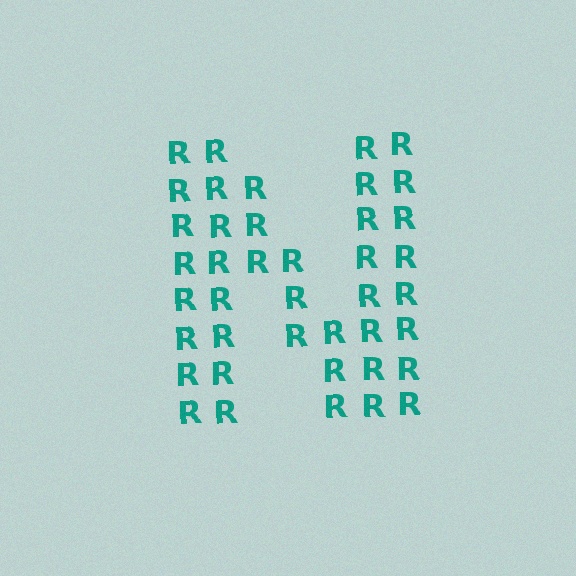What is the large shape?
The large shape is the letter N.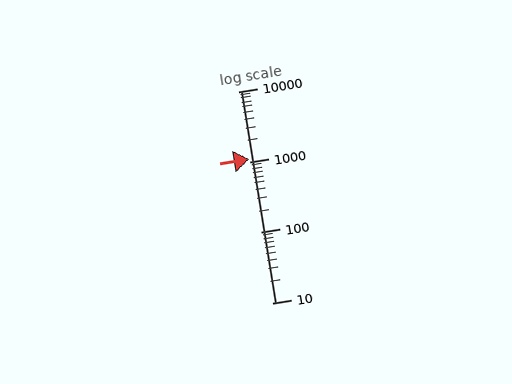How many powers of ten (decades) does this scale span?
The scale spans 3 decades, from 10 to 10000.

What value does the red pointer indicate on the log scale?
The pointer indicates approximately 1100.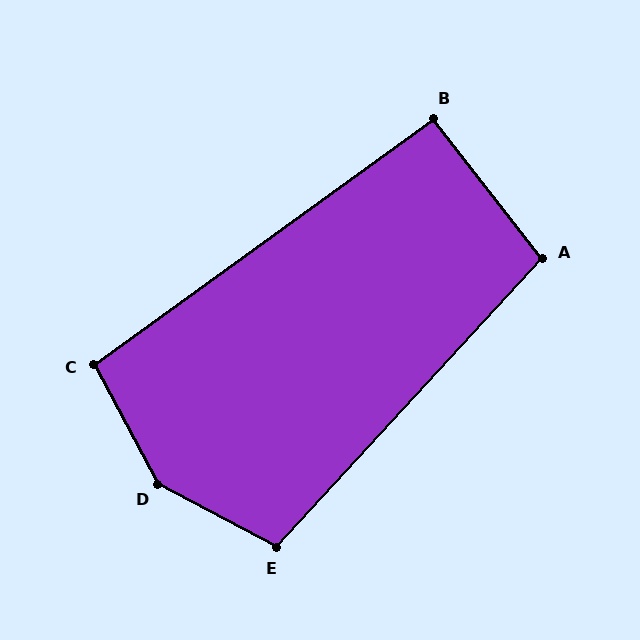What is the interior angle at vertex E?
Approximately 105 degrees (obtuse).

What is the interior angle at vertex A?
Approximately 99 degrees (obtuse).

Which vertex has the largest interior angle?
D, at approximately 146 degrees.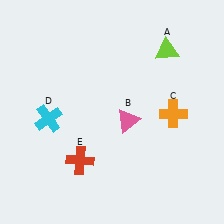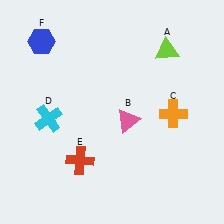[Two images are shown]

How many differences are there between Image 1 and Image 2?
There is 1 difference between the two images.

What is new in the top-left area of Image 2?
A blue hexagon (F) was added in the top-left area of Image 2.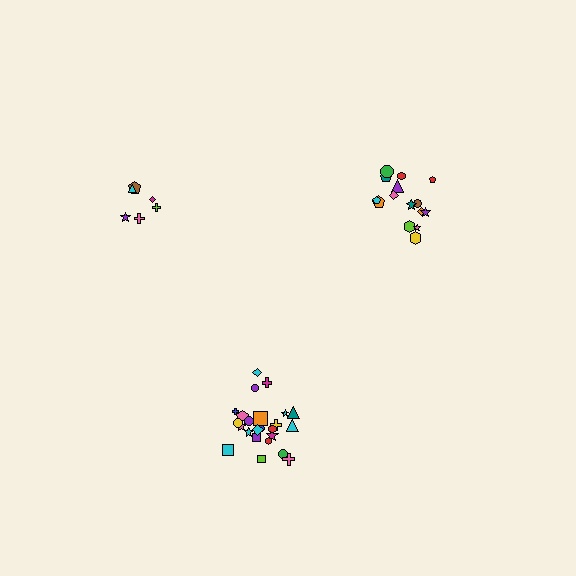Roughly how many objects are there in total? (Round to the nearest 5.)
Roughly 45 objects in total.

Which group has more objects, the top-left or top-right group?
The top-right group.